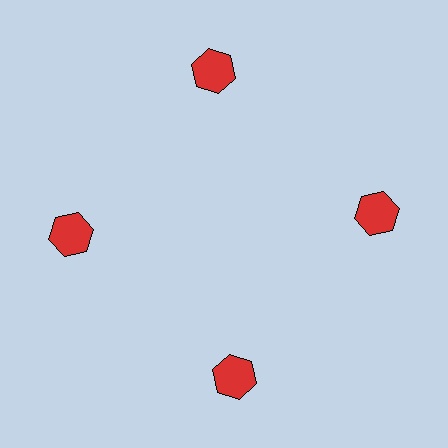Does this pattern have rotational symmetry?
Yes, this pattern has 4-fold rotational symmetry. It looks the same after rotating 90 degrees around the center.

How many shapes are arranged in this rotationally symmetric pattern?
There are 4 shapes, arranged in 4 groups of 1.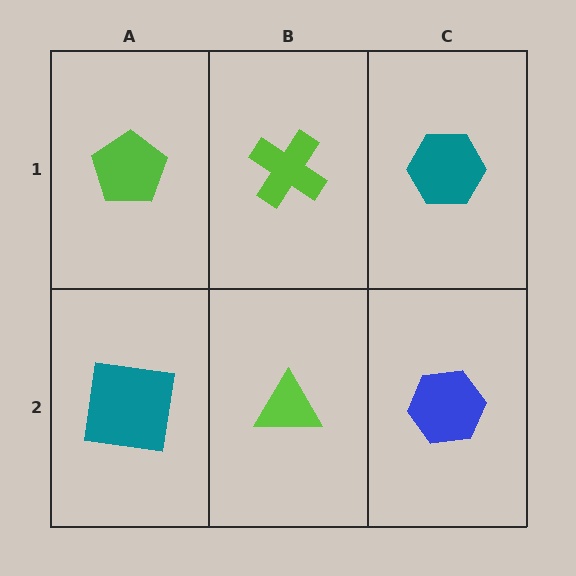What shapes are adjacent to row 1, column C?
A blue hexagon (row 2, column C), a lime cross (row 1, column B).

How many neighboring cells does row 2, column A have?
2.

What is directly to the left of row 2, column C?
A lime triangle.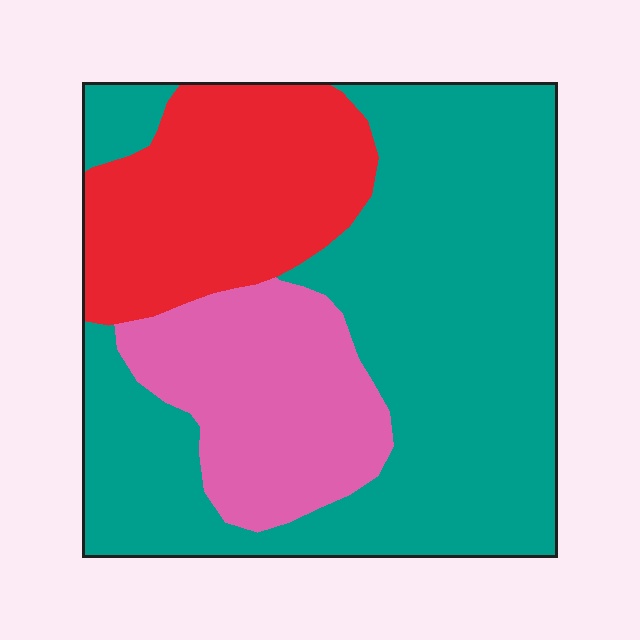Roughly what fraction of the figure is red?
Red covers about 25% of the figure.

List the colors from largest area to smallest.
From largest to smallest: teal, red, pink.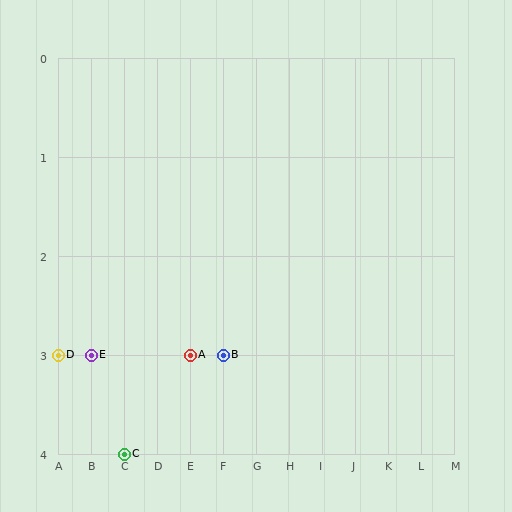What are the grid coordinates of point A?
Point A is at grid coordinates (E, 3).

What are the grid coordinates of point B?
Point B is at grid coordinates (F, 3).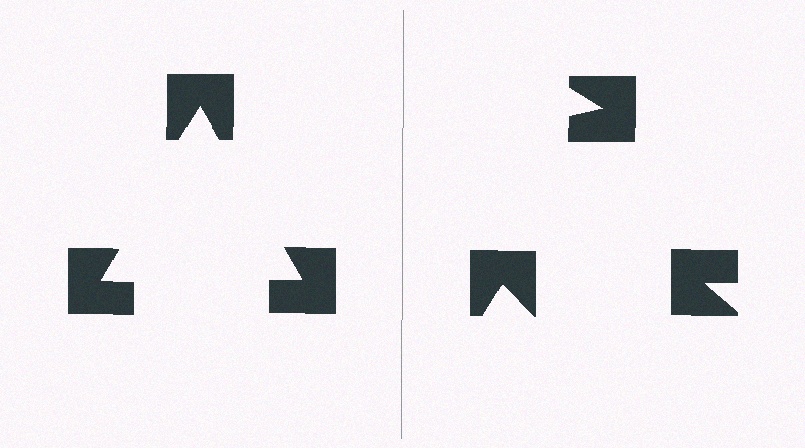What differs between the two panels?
The notched squares are positioned identically on both sides; only the wedge orientations differ. On the left they align to a triangle; on the right they are misaligned.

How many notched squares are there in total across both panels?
6 — 3 on each side.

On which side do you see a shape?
An illusory triangle appears on the left side. On the right side the wedge cuts are rotated, so no coherent shape forms.